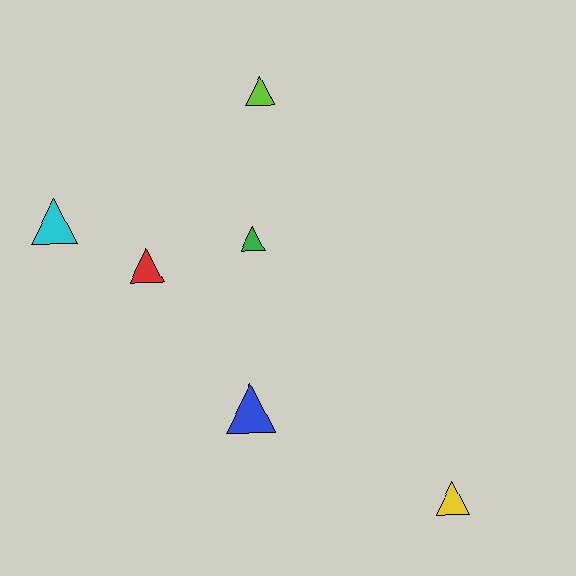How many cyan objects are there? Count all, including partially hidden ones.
There is 1 cyan object.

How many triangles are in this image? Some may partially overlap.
There are 6 triangles.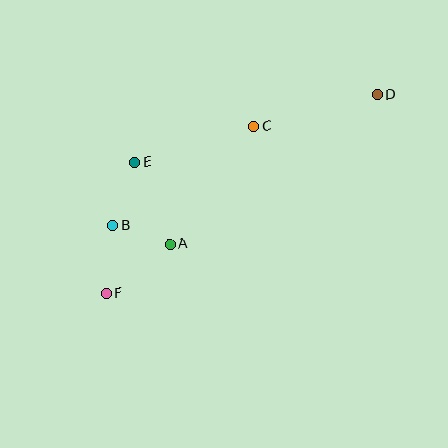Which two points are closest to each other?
Points A and B are closest to each other.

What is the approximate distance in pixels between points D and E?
The distance between D and E is approximately 252 pixels.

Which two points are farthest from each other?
Points D and F are farthest from each other.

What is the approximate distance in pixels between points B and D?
The distance between B and D is approximately 295 pixels.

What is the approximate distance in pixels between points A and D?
The distance between A and D is approximately 255 pixels.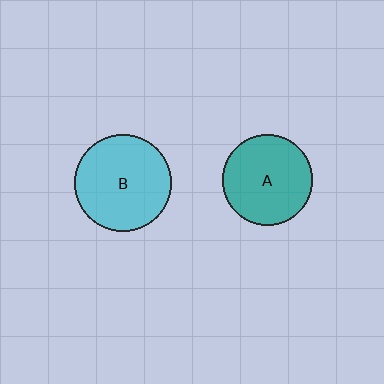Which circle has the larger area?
Circle B (cyan).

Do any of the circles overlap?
No, none of the circles overlap.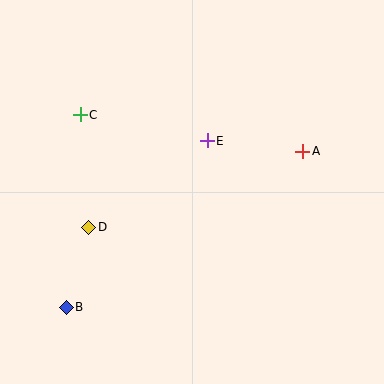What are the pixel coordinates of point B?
Point B is at (66, 307).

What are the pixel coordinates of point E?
Point E is at (207, 141).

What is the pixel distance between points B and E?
The distance between B and E is 218 pixels.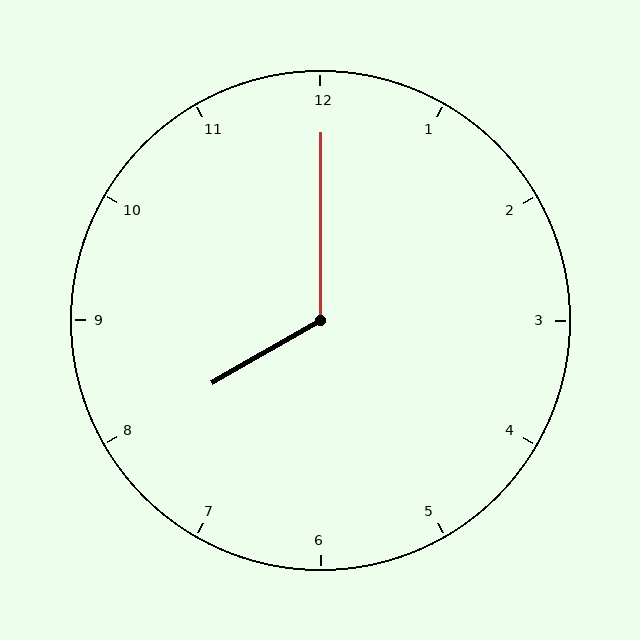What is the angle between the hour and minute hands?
Approximately 120 degrees.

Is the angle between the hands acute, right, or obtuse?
It is obtuse.